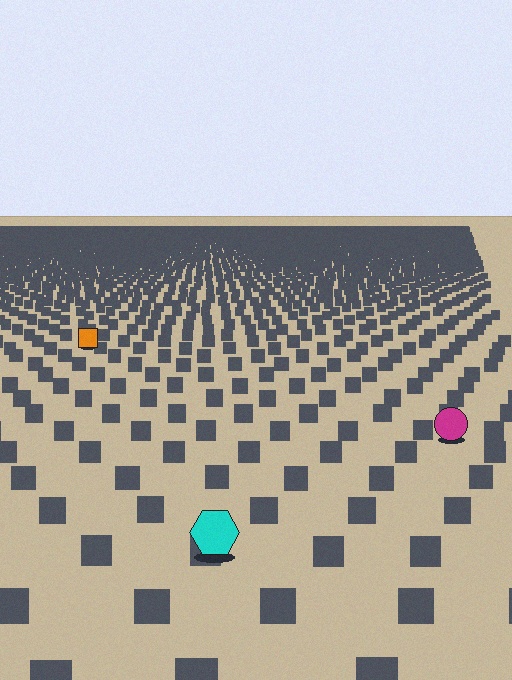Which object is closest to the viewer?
The cyan hexagon is closest. The texture marks near it are larger and more spread out.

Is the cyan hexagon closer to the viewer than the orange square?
Yes. The cyan hexagon is closer — you can tell from the texture gradient: the ground texture is coarser near it.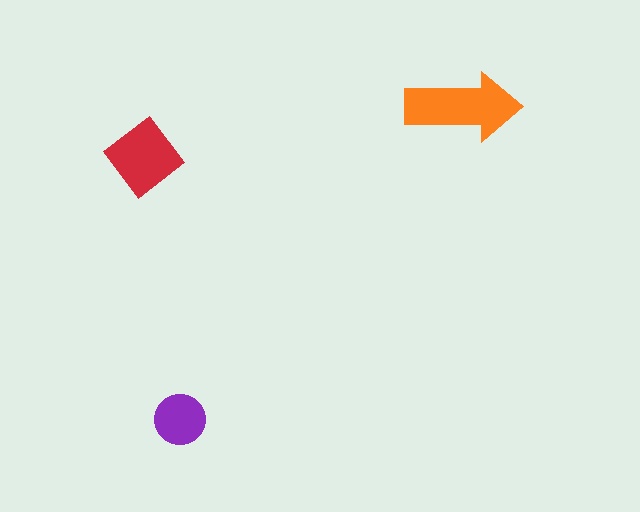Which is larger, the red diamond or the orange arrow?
The orange arrow.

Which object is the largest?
The orange arrow.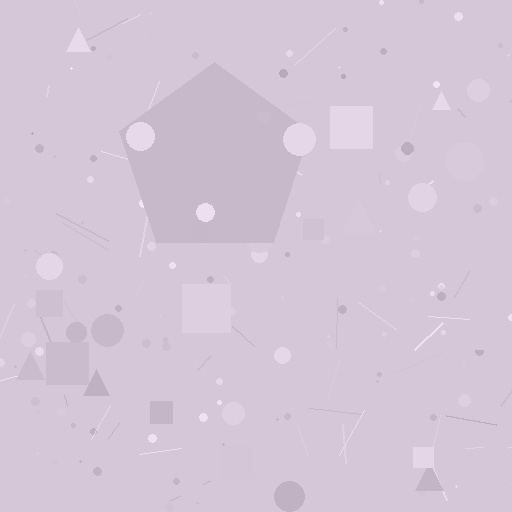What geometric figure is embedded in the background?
A pentagon is embedded in the background.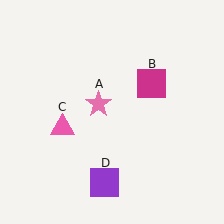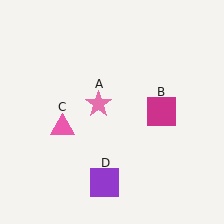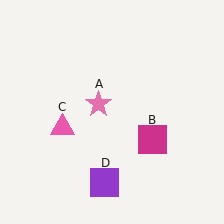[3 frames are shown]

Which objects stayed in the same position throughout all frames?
Pink star (object A) and pink triangle (object C) and purple square (object D) remained stationary.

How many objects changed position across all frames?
1 object changed position: magenta square (object B).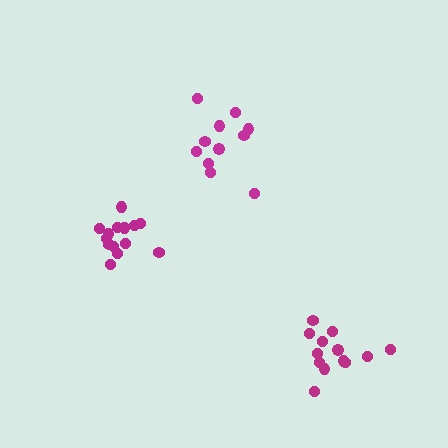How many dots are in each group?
Group 1: 13 dots, Group 2: 11 dots, Group 3: 14 dots (38 total).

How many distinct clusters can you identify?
There are 3 distinct clusters.